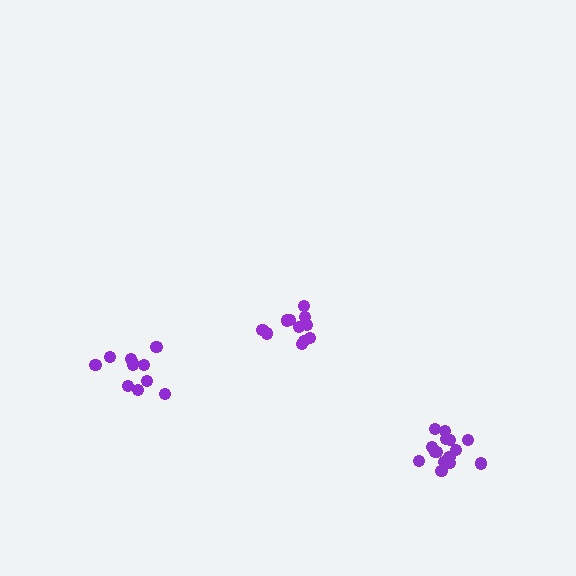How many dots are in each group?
Group 1: 11 dots, Group 2: 16 dots, Group 3: 11 dots (38 total).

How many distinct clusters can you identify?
There are 3 distinct clusters.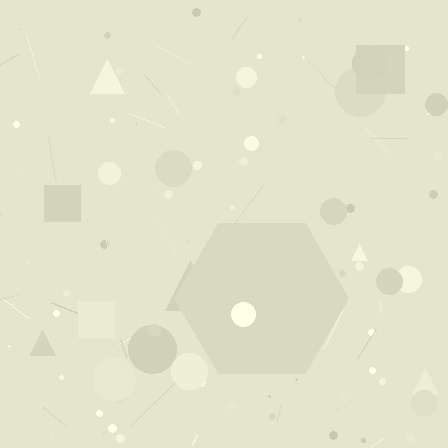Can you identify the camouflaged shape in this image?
The camouflaged shape is a hexagon.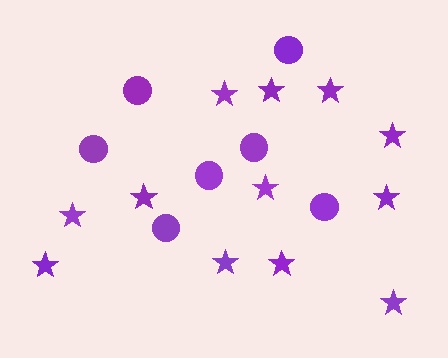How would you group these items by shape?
There are 2 groups: one group of stars (12) and one group of circles (7).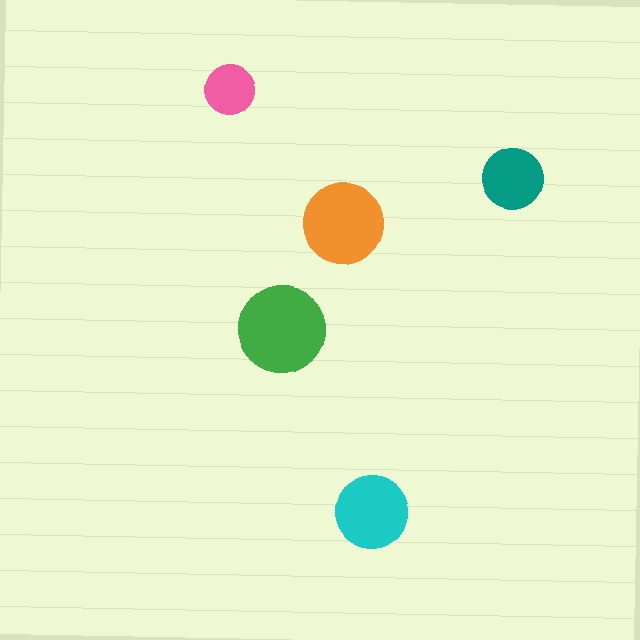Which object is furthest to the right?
The teal circle is rightmost.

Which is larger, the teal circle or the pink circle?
The teal one.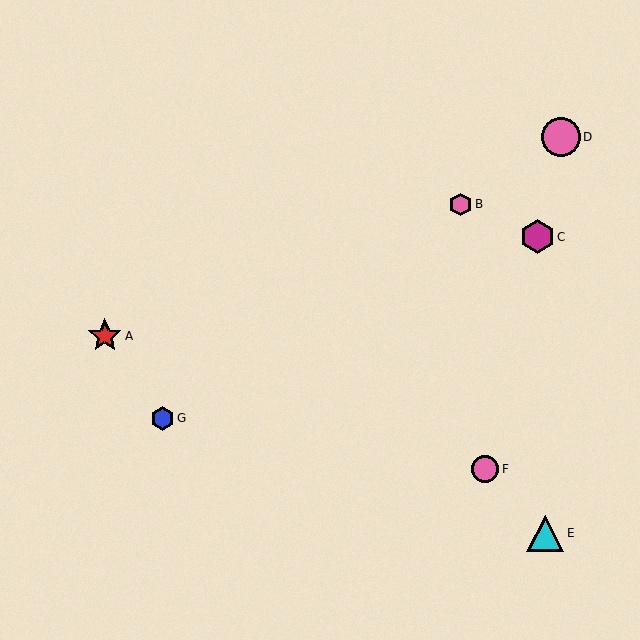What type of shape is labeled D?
Shape D is a pink circle.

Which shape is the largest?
The pink circle (labeled D) is the largest.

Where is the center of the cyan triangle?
The center of the cyan triangle is at (545, 533).